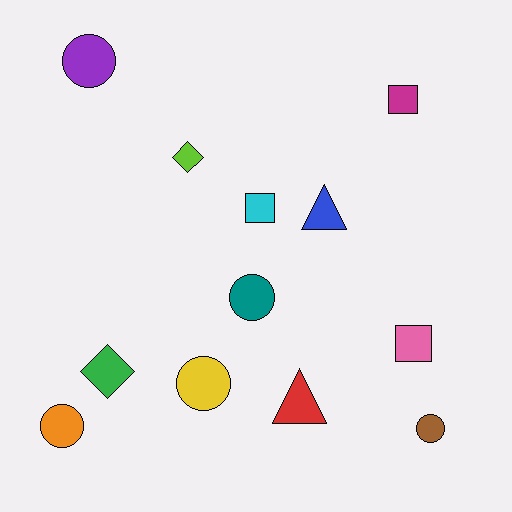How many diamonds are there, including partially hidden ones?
There are 2 diamonds.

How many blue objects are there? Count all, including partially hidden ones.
There is 1 blue object.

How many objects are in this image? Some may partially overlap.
There are 12 objects.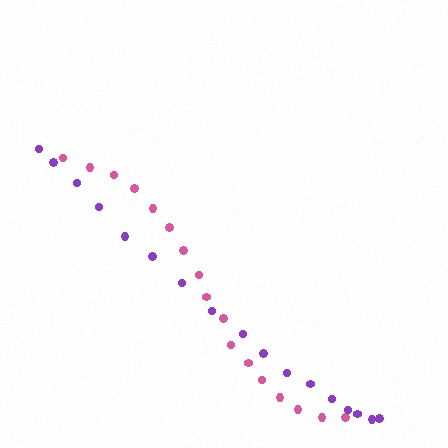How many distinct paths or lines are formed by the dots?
There are 2 distinct paths.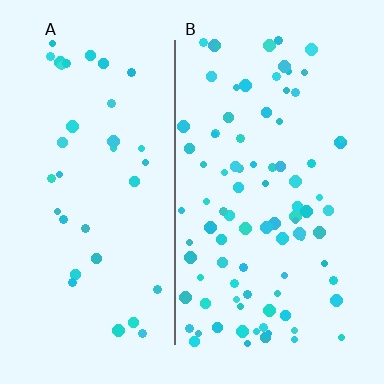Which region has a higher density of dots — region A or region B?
B (the right).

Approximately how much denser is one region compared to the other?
Approximately 2.5× — region B over region A.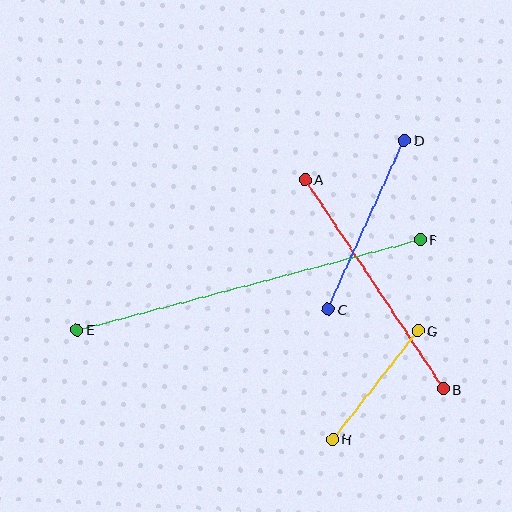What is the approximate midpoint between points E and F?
The midpoint is at approximately (249, 285) pixels.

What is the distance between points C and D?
The distance is approximately 186 pixels.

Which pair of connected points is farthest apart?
Points E and F are farthest apart.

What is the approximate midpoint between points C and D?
The midpoint is at approximately (366, 225) pixels.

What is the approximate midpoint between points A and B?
The midpoint is at approximately (374, 284) pixels.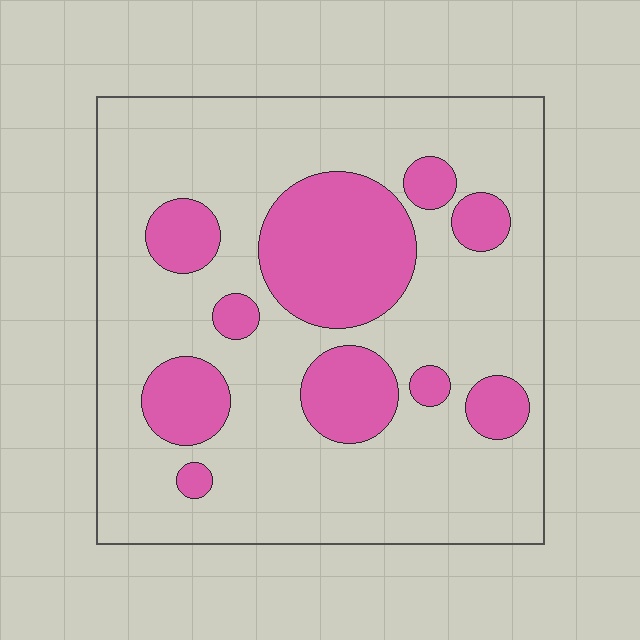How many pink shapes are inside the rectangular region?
10.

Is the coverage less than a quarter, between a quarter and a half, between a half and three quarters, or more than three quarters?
Between a quarter and a half.